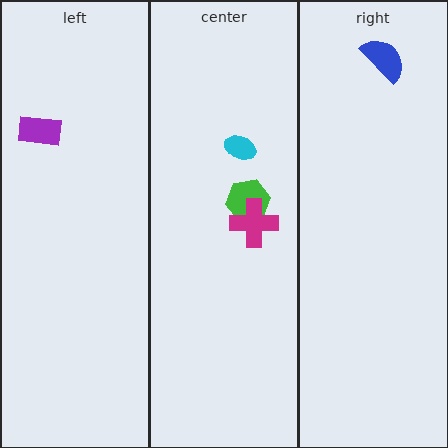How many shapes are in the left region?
1.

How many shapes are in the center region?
3.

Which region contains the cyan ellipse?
The center region.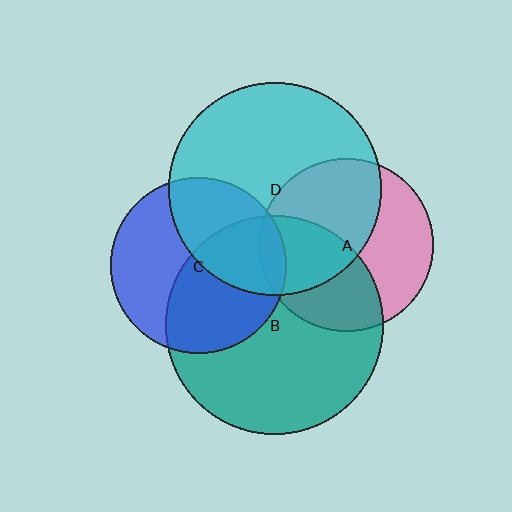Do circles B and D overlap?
Yes.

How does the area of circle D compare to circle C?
Approximately 1.5 times.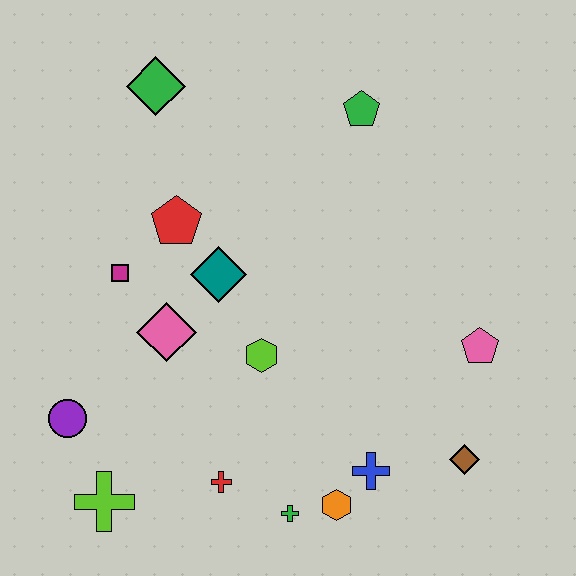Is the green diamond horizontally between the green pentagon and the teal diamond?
No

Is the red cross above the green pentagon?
No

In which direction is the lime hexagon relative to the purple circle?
The lime hexagon is to the right of the purple circle.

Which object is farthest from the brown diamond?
The green diamond is farthest from the brown diamond.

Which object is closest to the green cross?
The orange hexagon is closest to the green cross.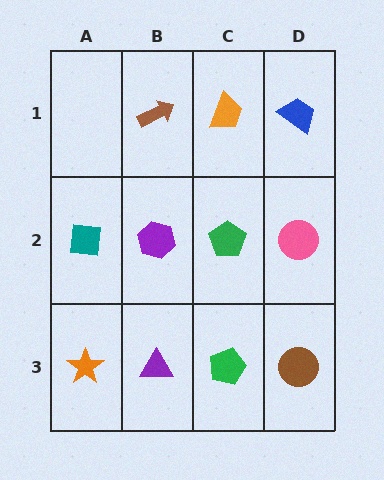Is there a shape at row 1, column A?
No, that cell is empty.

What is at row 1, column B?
A brown arrow.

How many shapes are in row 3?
4 shapes.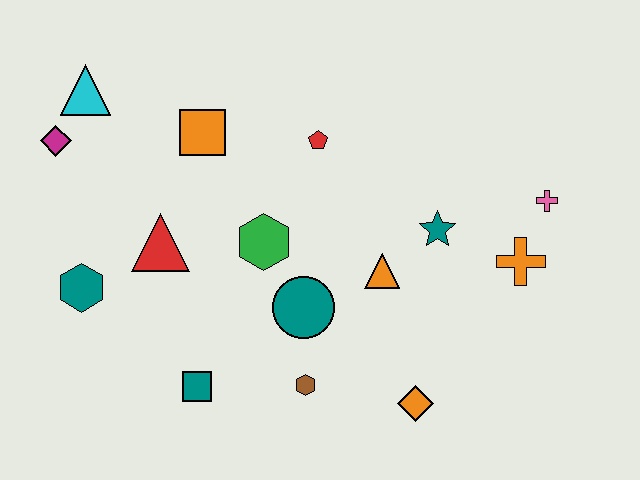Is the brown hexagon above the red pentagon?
No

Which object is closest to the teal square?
The brown hexagon is closest to the teal square.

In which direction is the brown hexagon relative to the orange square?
The brown hexagon is below the orange square.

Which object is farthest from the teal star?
The magenta diamond is farthest from the teal star.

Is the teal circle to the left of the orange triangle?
Yes